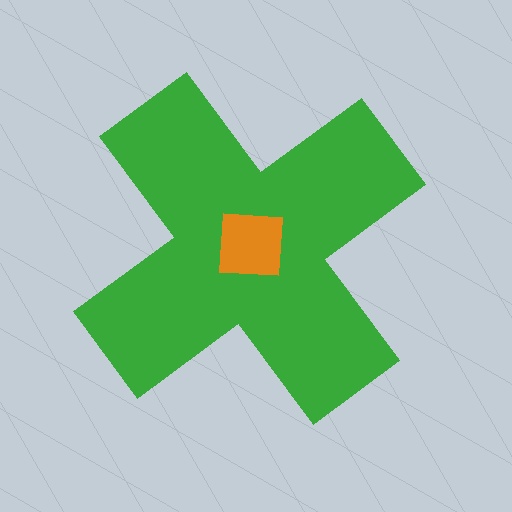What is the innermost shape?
The orange square.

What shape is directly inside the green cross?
The orange square.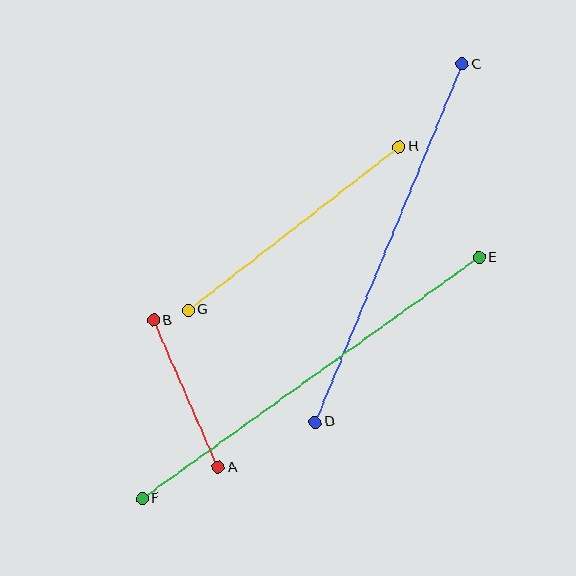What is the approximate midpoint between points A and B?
The midpoint is at approximately (186, 394) pixels.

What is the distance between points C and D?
The distance is approximately 387 pixels.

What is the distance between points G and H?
The distance is approximately 267 pixels.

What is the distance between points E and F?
The distance is approximately 414 pixels.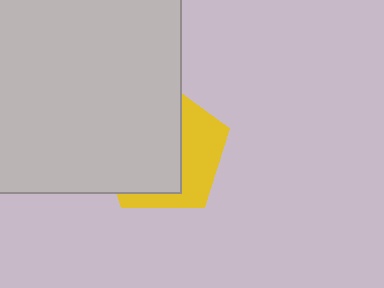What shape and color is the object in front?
The object in front is a light gray square.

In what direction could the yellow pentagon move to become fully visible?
The yellow pentagon could move right. That would shift it out from behind the light gray square entirely.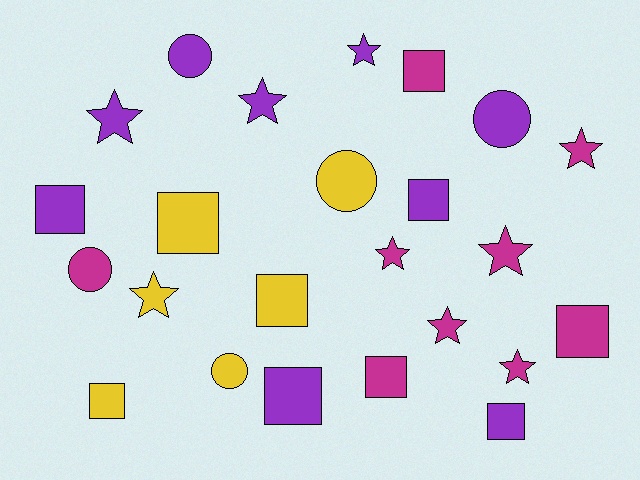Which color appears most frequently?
Magenta, with 9 objects.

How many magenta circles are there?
There is 1 magenta circle.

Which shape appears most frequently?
Square, with 10 objects.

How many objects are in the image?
There are 24 objects.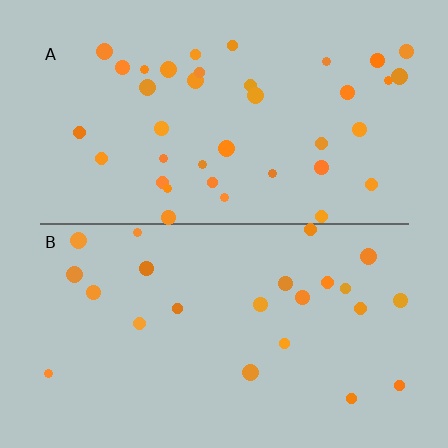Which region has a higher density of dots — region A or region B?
A (the top).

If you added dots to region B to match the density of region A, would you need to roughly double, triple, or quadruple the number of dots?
Approximately double.